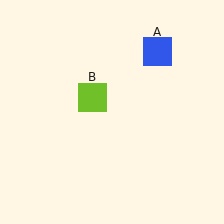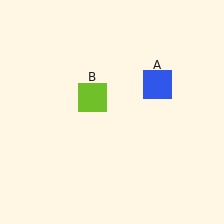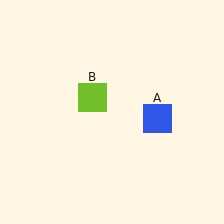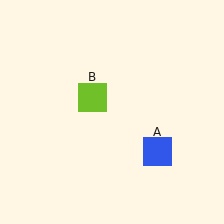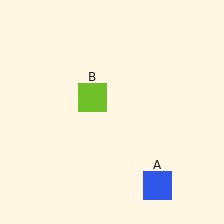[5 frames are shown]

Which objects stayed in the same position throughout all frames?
Lime square (object B) remained stationary.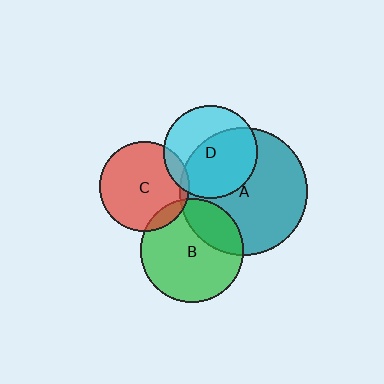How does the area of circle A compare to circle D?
Approximately 1.9 times.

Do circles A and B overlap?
Yes.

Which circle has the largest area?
Circle A (teal).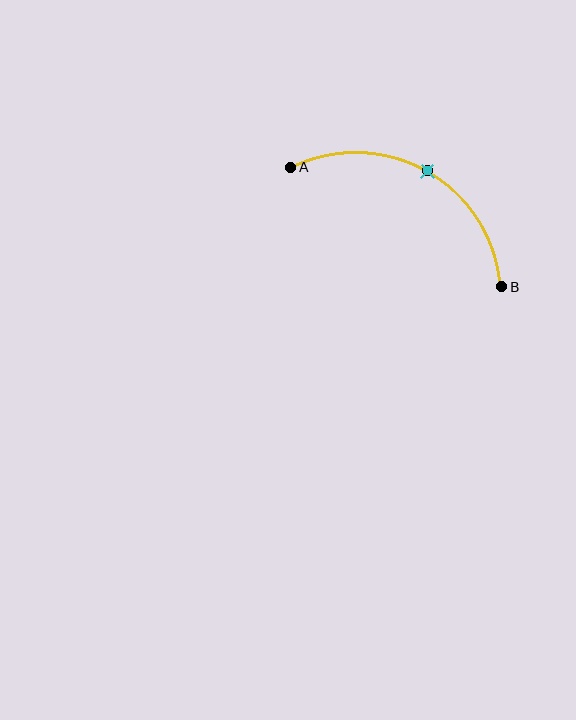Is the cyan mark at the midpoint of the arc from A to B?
Yes. The cyan mark lies on the arc at equal arc-length from both A and B — it is the arc midpoint.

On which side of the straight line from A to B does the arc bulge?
The arc bulges above the straight line connecting A and B.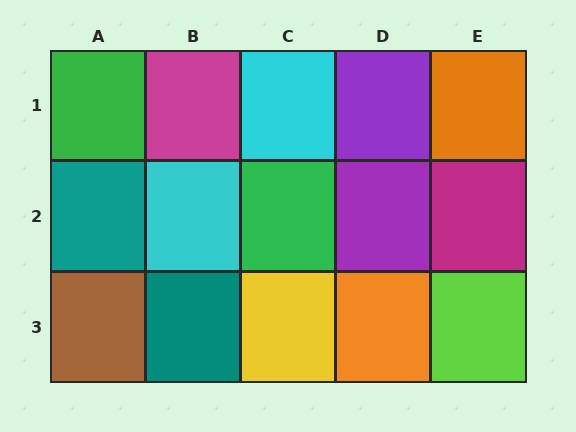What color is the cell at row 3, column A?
Brown.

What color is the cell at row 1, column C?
Cyan.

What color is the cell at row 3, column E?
Lime.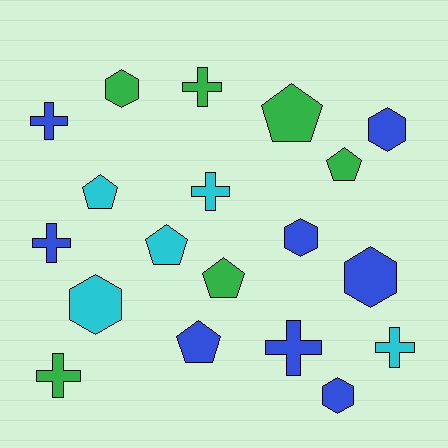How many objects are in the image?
There are 19 objects.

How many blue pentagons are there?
There is 1 blue pentagon.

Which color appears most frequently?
Blue, with 8 objects.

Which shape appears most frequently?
Cross, with 7 objects.